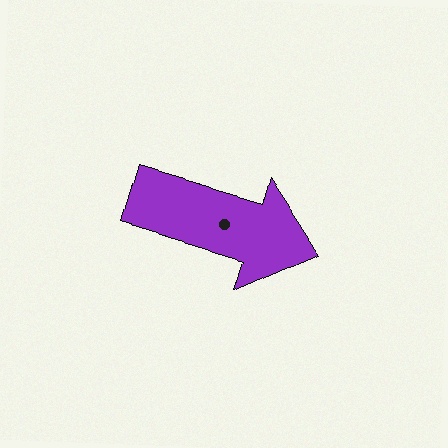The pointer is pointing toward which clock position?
Roughly 4 o'clock.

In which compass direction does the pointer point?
East.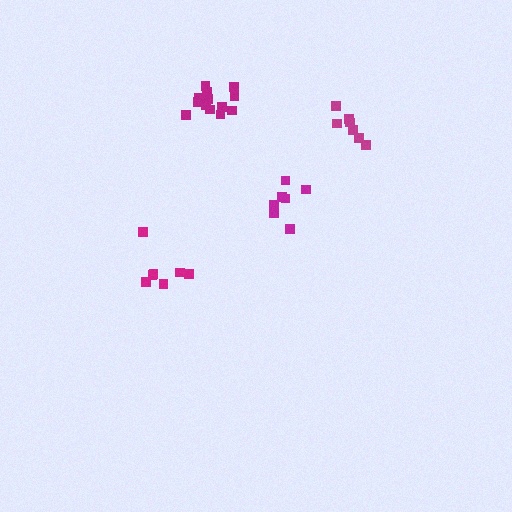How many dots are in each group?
Group 1: 7 dots, Group 2: 7 dots, Group 3: 13 dots, Group 4: 7 dots (34 total).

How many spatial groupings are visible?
There are 4 spatial groupings.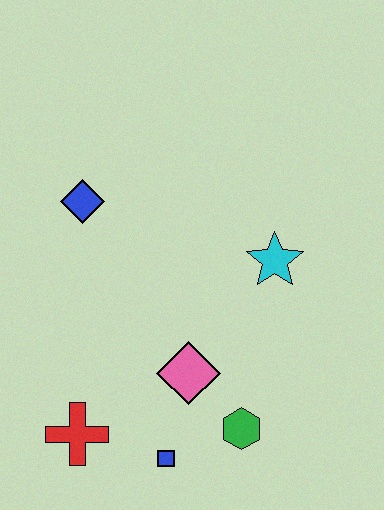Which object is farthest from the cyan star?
The red cross is farthest from the cyan star.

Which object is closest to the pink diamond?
The green hexagon is closest to the pink diamond.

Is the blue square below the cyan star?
Yes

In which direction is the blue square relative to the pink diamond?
The blue square is below the pink diamond.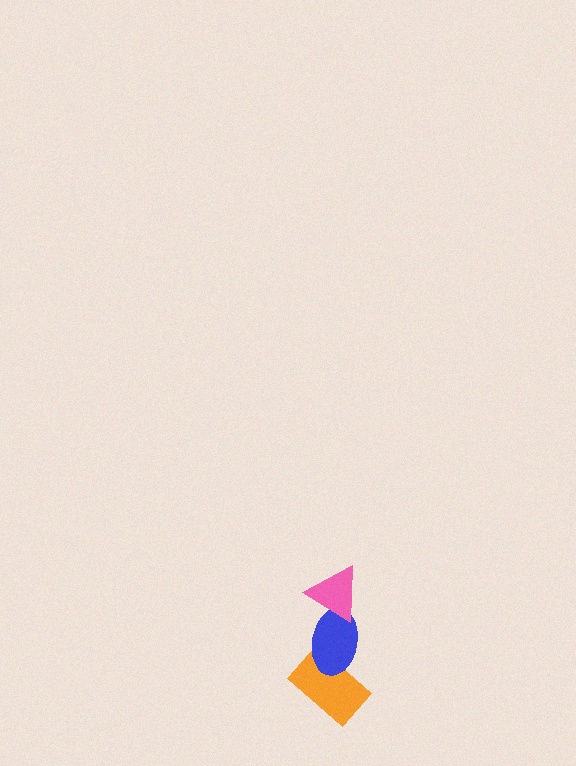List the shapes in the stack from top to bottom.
From top to bottom: the pink triangle, the blue ellipse, the orange rectangle.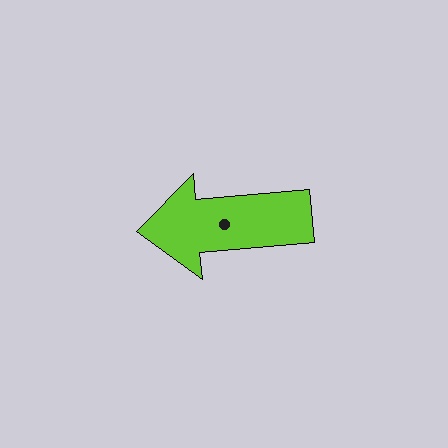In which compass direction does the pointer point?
West.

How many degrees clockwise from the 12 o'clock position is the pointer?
Approximately 265 degrees.